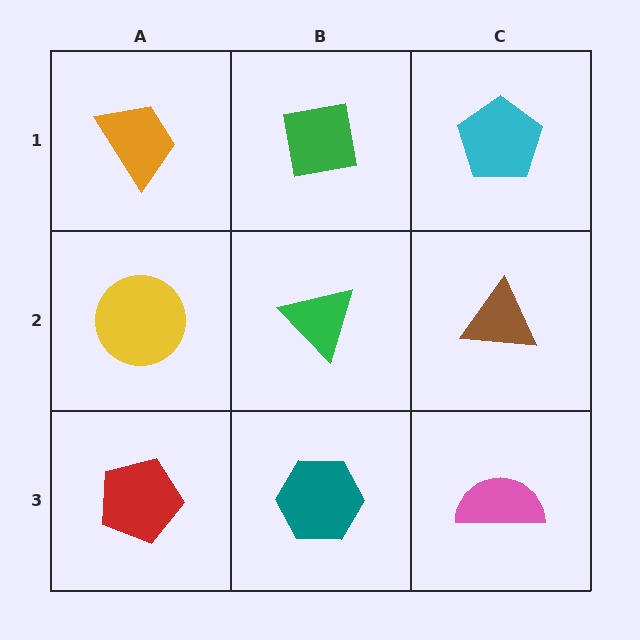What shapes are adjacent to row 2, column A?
An orange trapezoid (row 1, column A), a red pentagon (row 3, column A), a green triangle (row 2, column B).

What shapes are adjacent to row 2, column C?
A cyan pentagon (row 1, column C), a pink semicircle (row 3, column C), a green triangle (row 2, column B).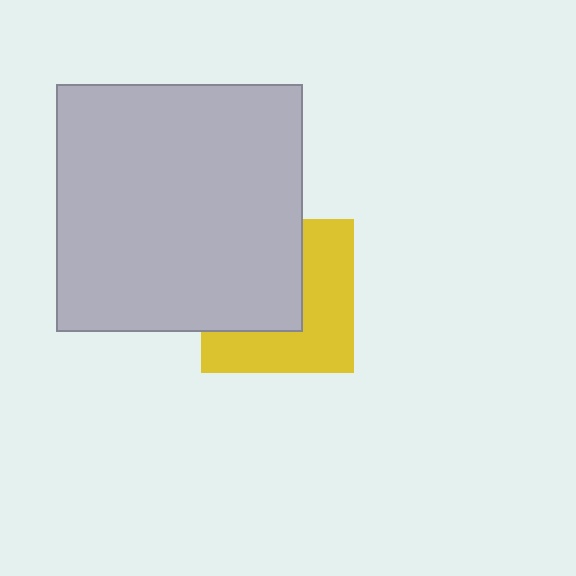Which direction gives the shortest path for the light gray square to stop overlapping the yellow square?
Moving toward the upper-left gives the shortest separation.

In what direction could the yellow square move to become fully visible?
The yellow square could move toward the lower-right. That would shift it out from behind the light gray square entirely.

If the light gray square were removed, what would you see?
You would see the complete yellow square.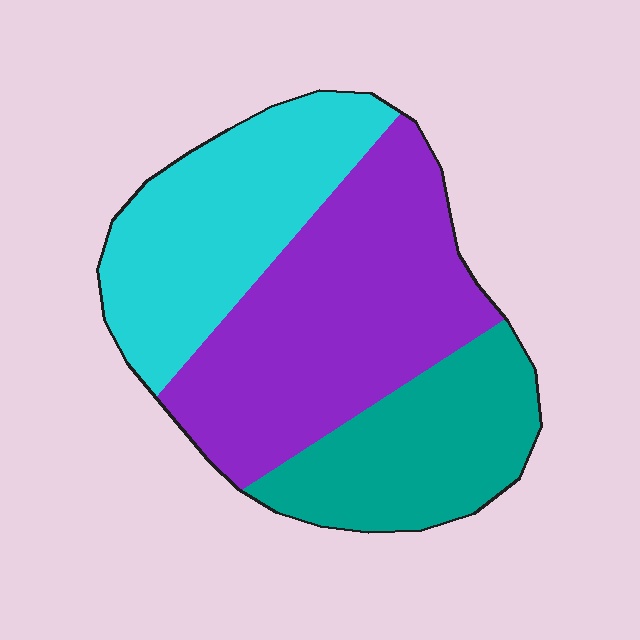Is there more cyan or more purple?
Purple.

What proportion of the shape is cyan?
Cyan covers about 30% of the shape.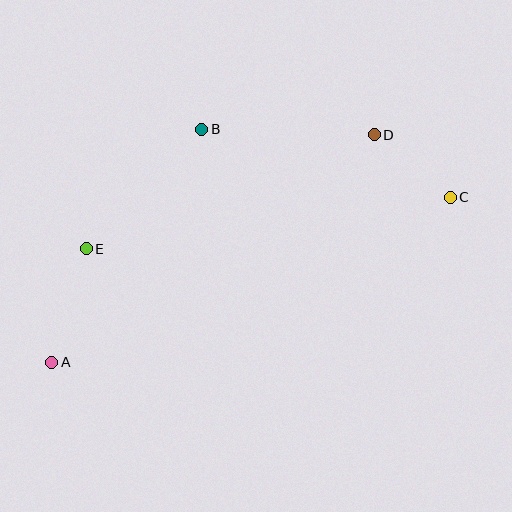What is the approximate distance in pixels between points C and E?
The distance between C and E is approximately 367 pixels.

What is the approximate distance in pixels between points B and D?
The distance between B and D is approximately 173 pixels.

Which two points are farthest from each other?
Points A and C are farthest from each other.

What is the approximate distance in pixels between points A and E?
The distance between A and E is approximately 119 pixels.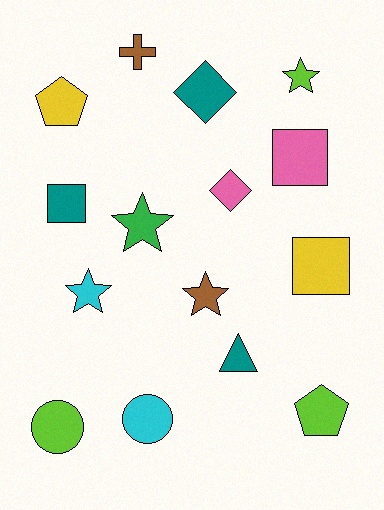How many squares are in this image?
There are 3 squares.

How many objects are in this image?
There are 15 objects.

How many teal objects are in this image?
There are 3 teal objects.